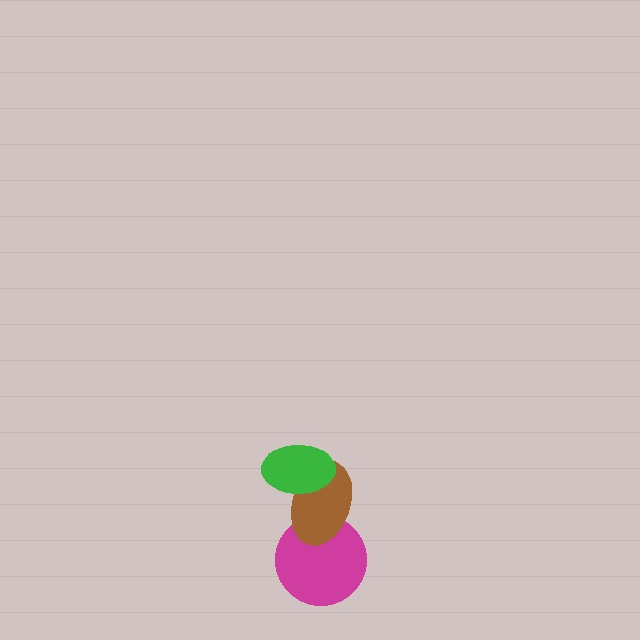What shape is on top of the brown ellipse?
The green ellipse is on top of the brown ellipse.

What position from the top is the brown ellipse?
The brown ellipse is 2nd from the top.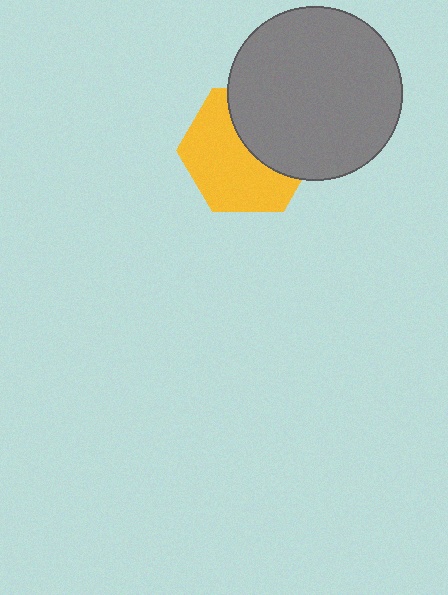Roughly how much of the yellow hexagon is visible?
About half of it is visible (roughly 58%).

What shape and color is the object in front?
The object in front is a gray circle.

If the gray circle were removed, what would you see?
You would see the complete yellow hexagon.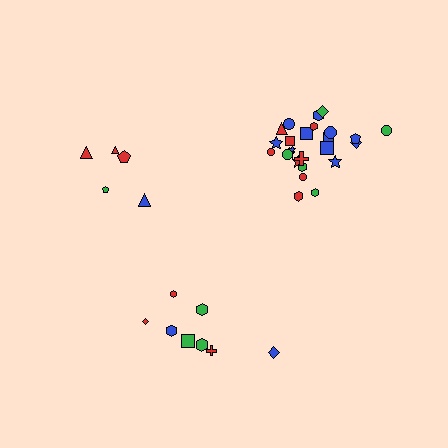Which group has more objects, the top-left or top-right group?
The top-right group.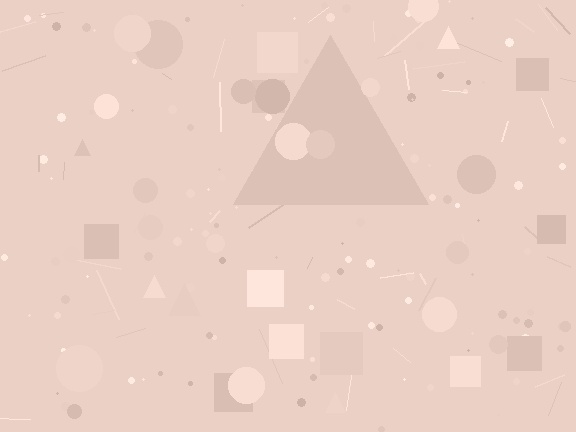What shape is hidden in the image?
A triangle is hidden in the image.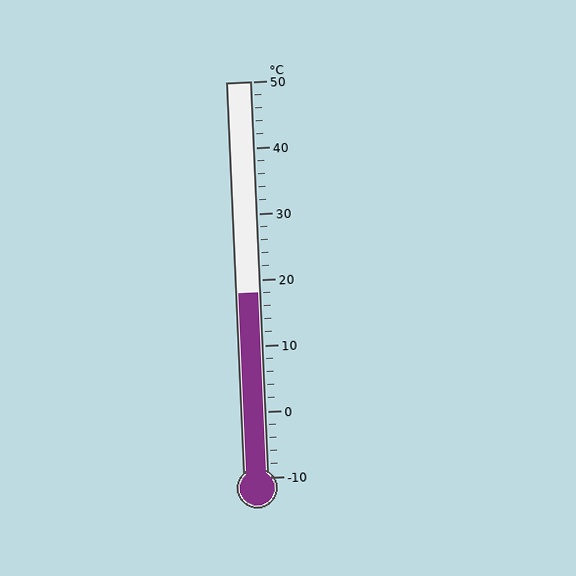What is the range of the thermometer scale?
The thermometer scale ranges from -10°C to 50°C.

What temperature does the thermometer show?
The thermometer shows approximately 18°C.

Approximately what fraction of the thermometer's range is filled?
The thermometer is filled to approximately 45% of its range.